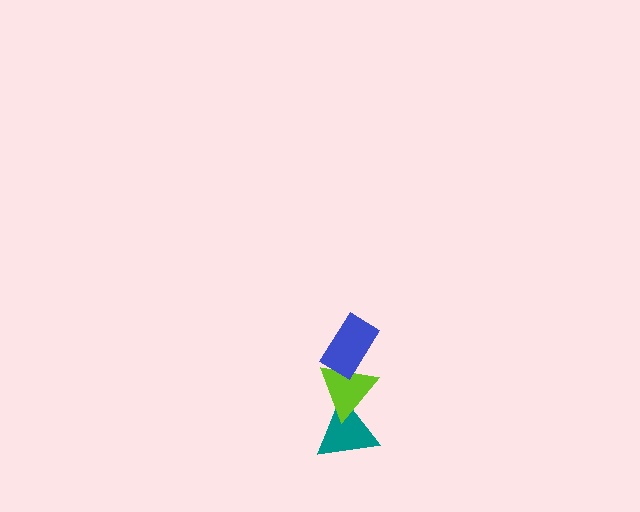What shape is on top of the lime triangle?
The blue rectangle is on top of the lime triangle.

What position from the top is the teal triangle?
The teal triangle is 3rd from the top.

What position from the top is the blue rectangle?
The blue rectangle is 1st from the top.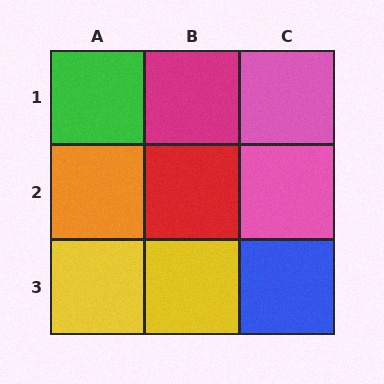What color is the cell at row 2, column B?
Red.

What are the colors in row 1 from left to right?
Green, magenta, pink.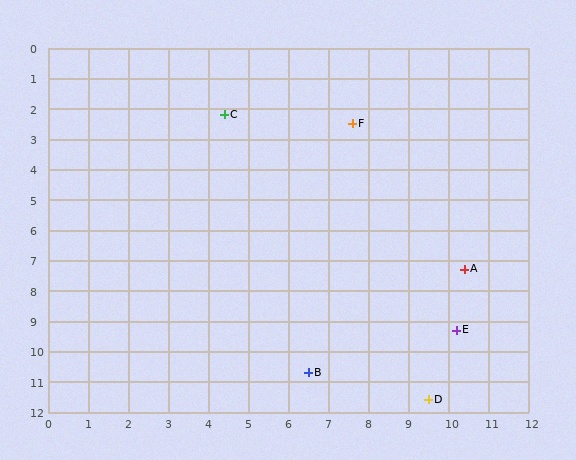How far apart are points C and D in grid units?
Points C and D are about 10.7 grid units apart.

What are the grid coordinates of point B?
Point B is at approximately (6.5, 10.7).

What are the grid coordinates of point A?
Point A is at approximately (10.4, 7.3).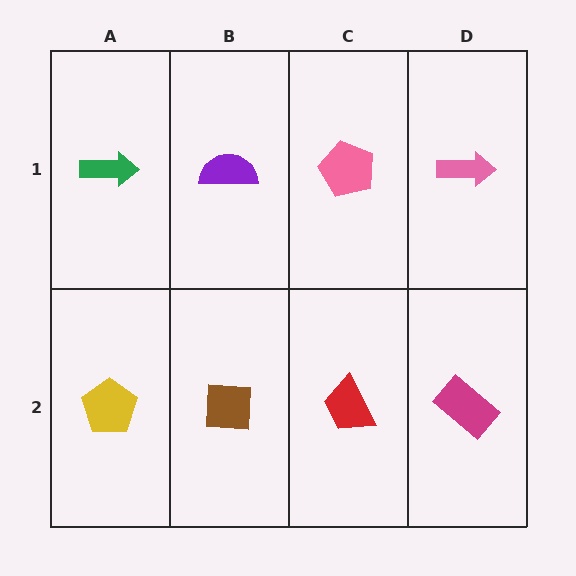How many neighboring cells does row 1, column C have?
3.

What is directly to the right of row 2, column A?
A brown square.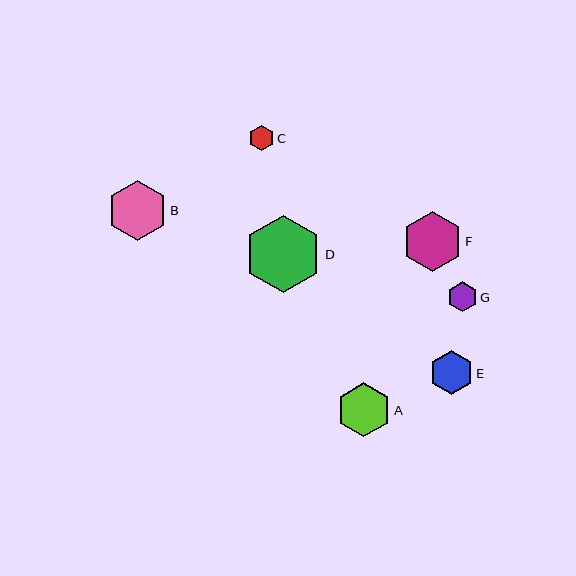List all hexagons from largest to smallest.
From largest to smallest: D, B, F, A, E, G, C.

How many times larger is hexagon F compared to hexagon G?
Hexagon F is approximately 2.0 times the size of hexagon G.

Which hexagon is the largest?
Hexagon D is the largest with a size of approximately 78 pixels.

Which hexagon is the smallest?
Hexagon C is the smallest with a size of approximately 25 pixels.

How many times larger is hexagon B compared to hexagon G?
Hexagon B is approximately 2.0 times the size of hexagon G.